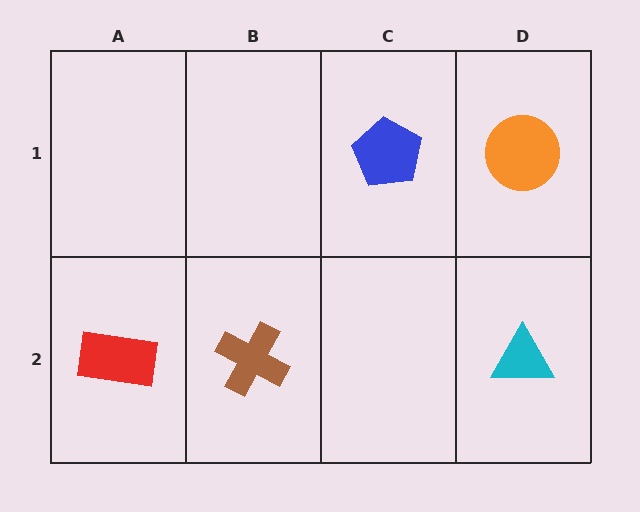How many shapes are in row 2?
3 shapes.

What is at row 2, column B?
A brown cross.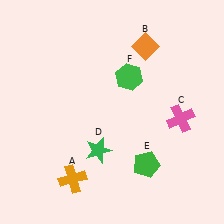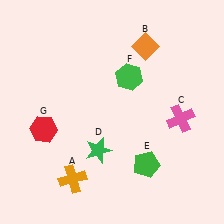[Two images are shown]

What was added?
A red hexagon (G) was added in Image 2.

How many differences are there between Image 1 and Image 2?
There is 1 difference between the two images.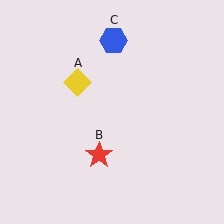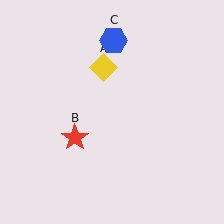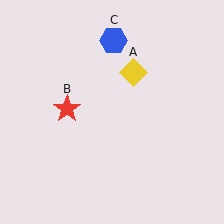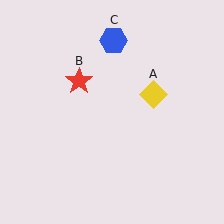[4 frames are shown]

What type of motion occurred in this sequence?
The yellow diamond (object A), red star (object B) rotated clockwise around the center of the scene.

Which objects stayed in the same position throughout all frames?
Blue hexagon (object C) remained stationary.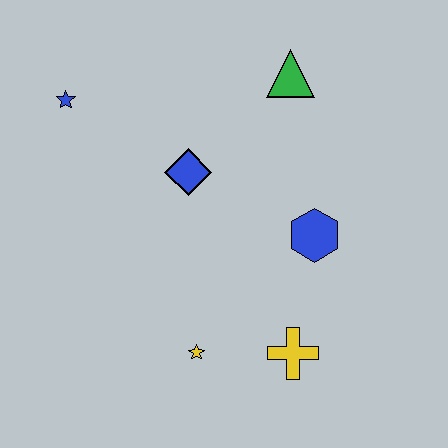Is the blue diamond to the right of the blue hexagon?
No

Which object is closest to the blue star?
The blue diamond is closest to the blue star.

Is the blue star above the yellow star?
Yes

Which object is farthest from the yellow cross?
The blue star is farthest from the yellow cross.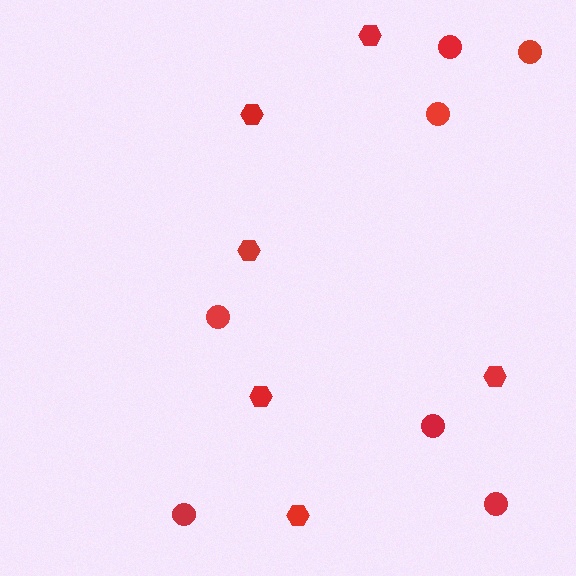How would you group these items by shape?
There are 2 groups: one group of hexagons (6) and one group of circles (7).